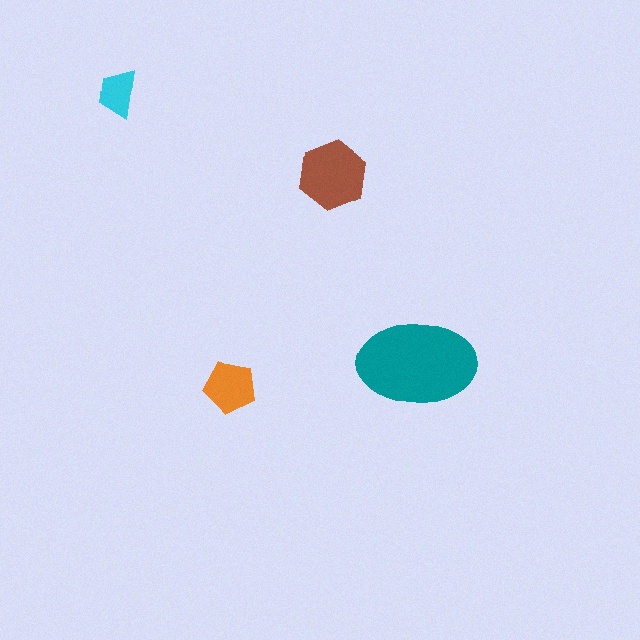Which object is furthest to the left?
The cyan trapezoid is leftmost.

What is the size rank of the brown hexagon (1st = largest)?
2nd.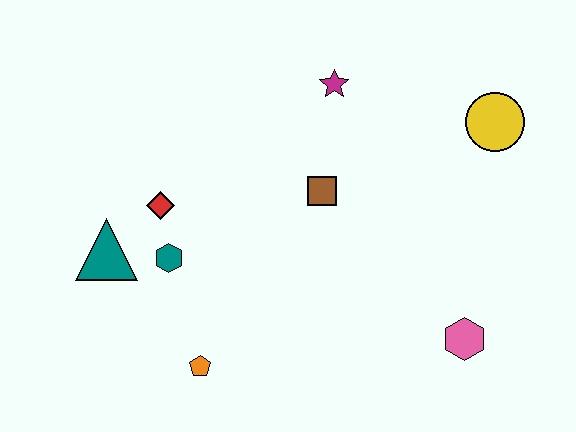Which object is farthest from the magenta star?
The orange pentagon is farthest from the magenta star.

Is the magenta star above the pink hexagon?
Yes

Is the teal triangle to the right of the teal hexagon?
No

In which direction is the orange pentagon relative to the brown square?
The orange pentagon is below the brown square.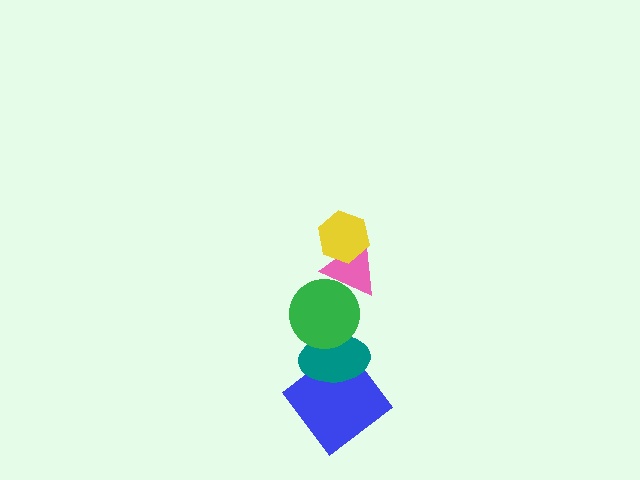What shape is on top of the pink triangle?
The yellow hexagon is on top of the pink triangle.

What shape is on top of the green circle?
The pink triangle is on top of the green circle.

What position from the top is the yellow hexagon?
The yellow hexagon is 1st from the top.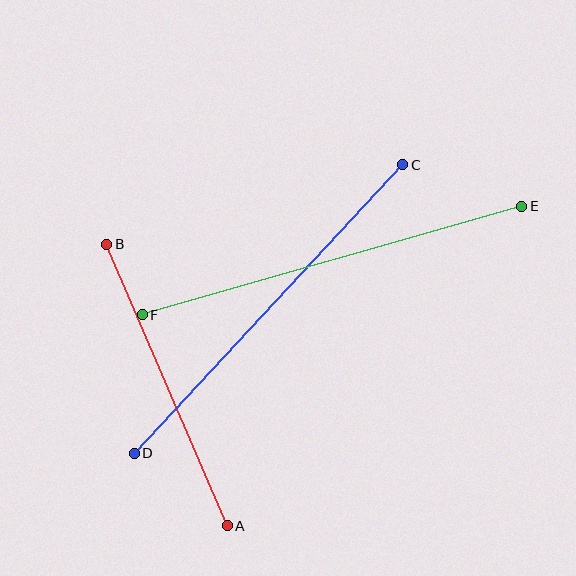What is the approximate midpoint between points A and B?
The midpoint is at approximately (167, 385) pixels.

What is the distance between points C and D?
The distance is approximately 394 pixels.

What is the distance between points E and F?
The distance is approximately 395 pixels.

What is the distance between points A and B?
The distance is approximately 306 pixels.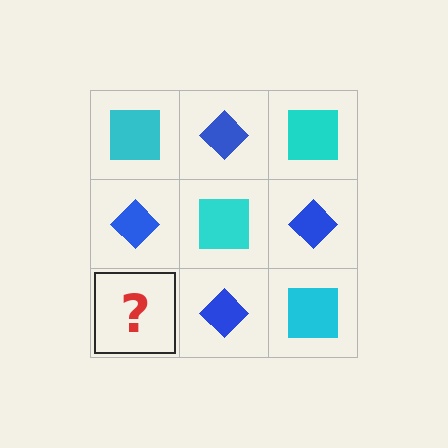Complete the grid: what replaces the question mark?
The question mark should be replaced with a cyan square.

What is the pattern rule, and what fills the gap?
The rule is that it alternates cyan square and blue diamond in a checkerboard pattern. The gap should be filled with a cyan square.